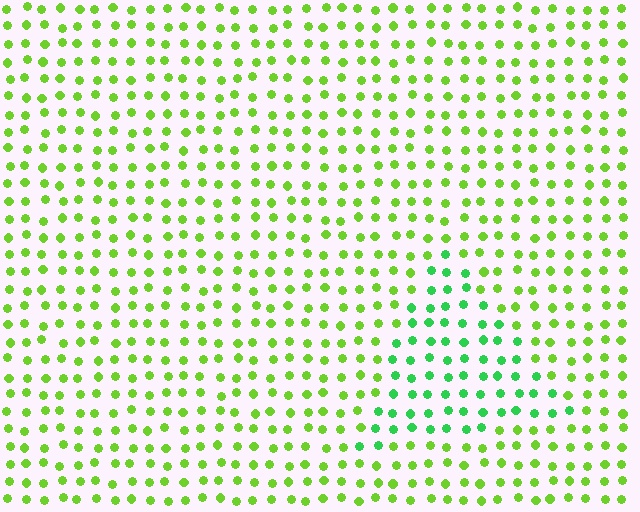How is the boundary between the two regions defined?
The boundary is defined purely by a slight shift in hue (about 37 degrees). Spacing, size, and orientation are identical on both sides.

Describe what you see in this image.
The image is filled with small lime elements in a uniform arrangement. A triangle-shaped region is visible where the elements are tinted to a slightly different hue, forming a subtle color boundary.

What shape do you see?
I see a triangle.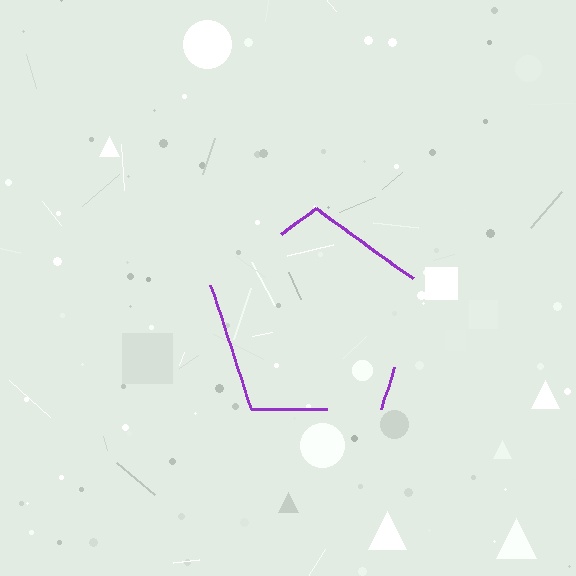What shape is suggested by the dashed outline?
The dashed outline suggests a pentagon.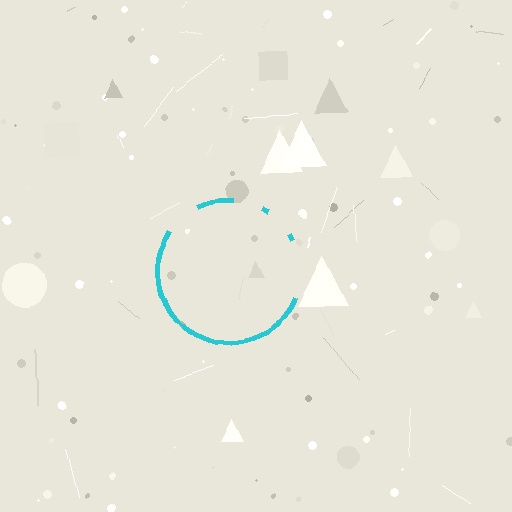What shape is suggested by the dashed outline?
The dashed outline suggests a circle.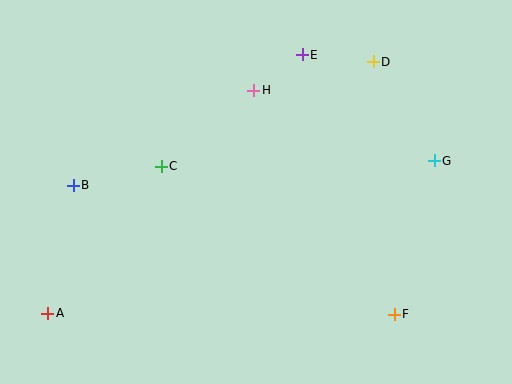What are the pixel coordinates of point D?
Point D is at (373, 62).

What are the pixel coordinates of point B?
Point B is at (73, 185).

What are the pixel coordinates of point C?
Point C is at (161, 166).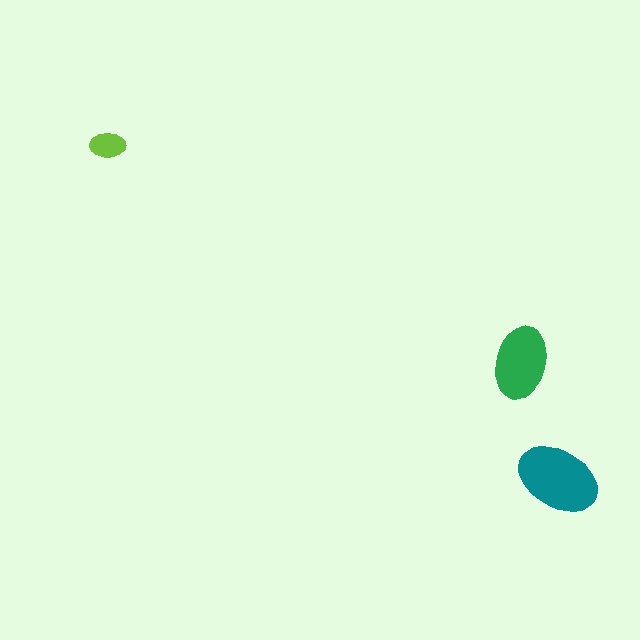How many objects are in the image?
There are 3 objects in the image.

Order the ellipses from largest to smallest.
the teal one, the green one, the lime one.